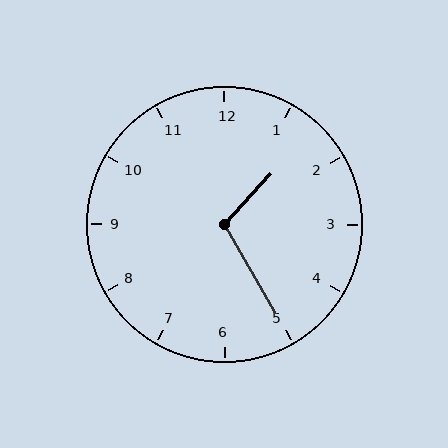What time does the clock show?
1:25.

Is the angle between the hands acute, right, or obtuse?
It is obtuse.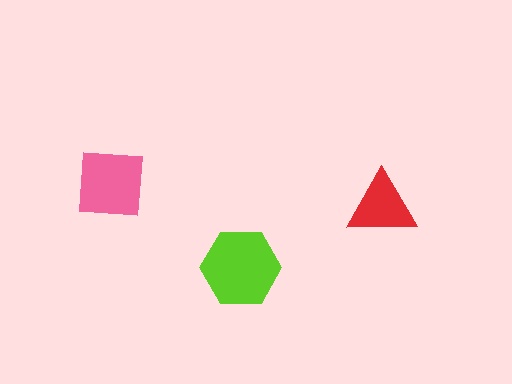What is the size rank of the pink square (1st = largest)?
2nd.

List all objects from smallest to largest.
The red triangle, the pink square, the lime hexagon.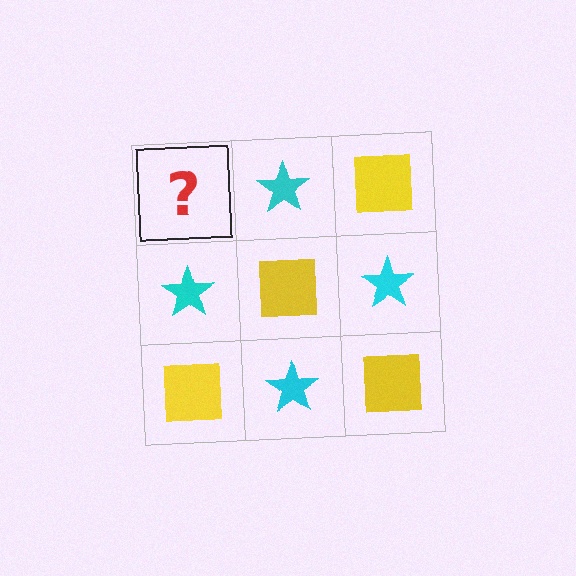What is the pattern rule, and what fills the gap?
The rule is that it alternates yellow square and cyan star in a checkerboard pattern. The gap should be filled with a yellow square.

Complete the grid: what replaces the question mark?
The question mark should be replaced with a yellow square.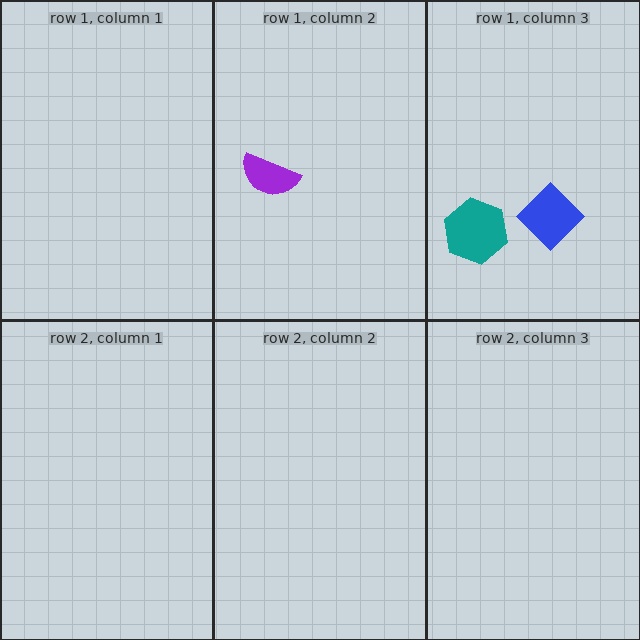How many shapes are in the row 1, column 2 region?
1.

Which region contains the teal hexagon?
The row 1, column 3 region.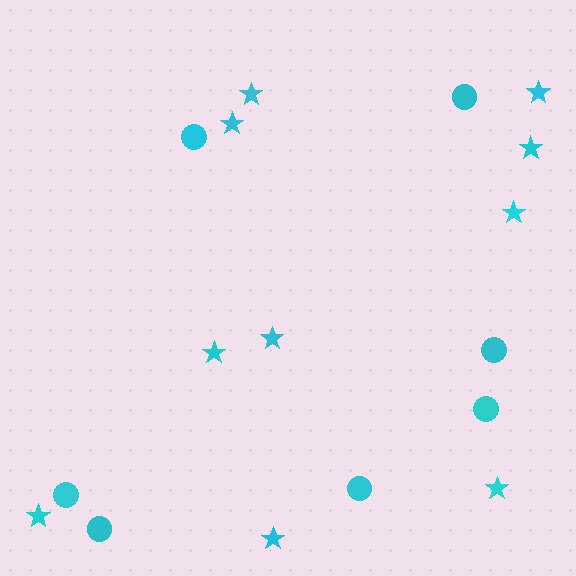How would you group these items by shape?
There are 2 groups: one group of stars (10) and one group of circles (7).